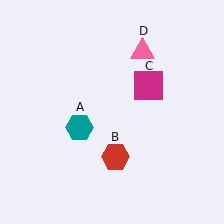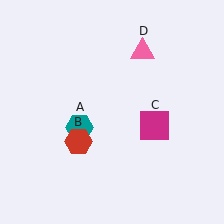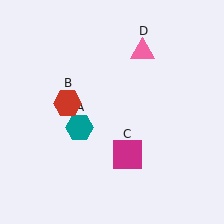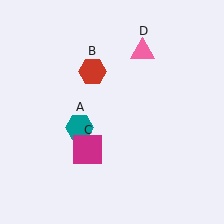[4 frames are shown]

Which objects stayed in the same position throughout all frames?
Teal hexagon (object A) and pink triangle (object D) remained stationary.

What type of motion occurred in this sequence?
The red hexagon (object B), magenta square (object C) rotated clockwise around the center of the scene.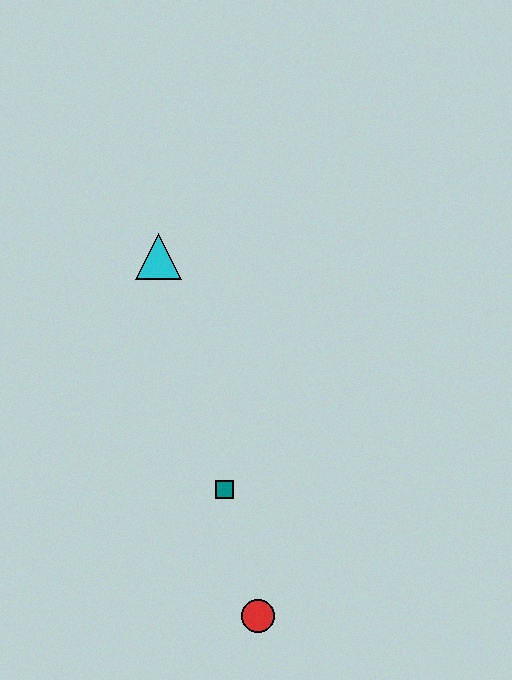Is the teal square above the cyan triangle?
No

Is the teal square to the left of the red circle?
Yes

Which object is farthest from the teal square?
The cyan triangle is farthest from the teal square.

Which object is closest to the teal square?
The red circle is closest to the teal square.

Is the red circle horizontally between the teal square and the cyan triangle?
No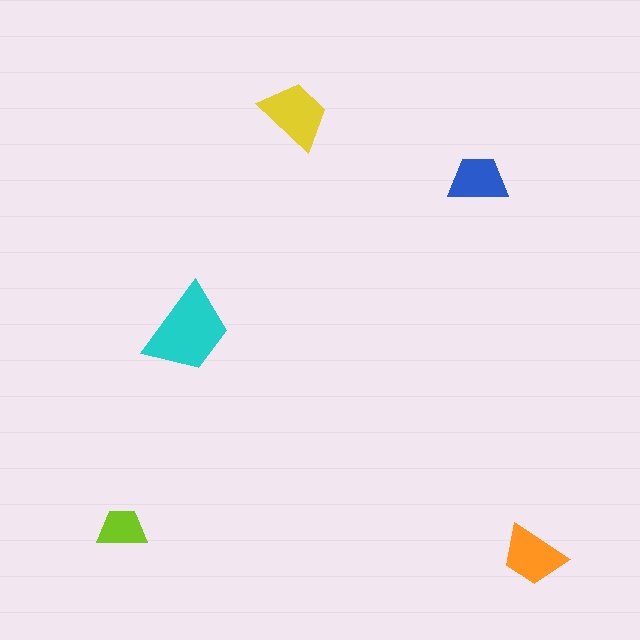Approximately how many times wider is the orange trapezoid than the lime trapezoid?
About 1.5 times wider.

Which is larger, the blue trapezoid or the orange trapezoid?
The orange one.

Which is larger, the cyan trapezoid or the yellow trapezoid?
The cyan one.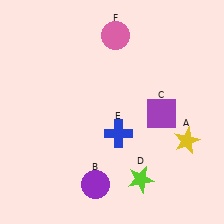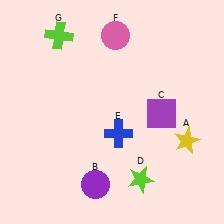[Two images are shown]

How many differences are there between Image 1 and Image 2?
There is 1 difference between the two images.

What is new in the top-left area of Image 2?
A lime cross (G) was added in the top-left area of Image 2.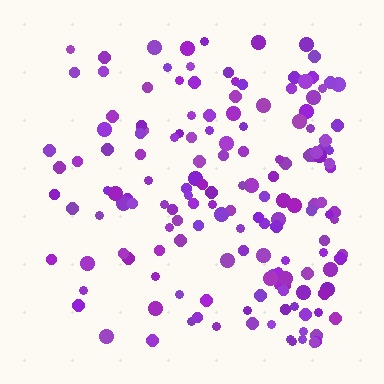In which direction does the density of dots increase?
From left to right, with the right side densest.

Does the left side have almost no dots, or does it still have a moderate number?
Still a moderate number, just noticeably fewer than the right.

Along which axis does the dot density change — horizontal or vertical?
Horizontal.